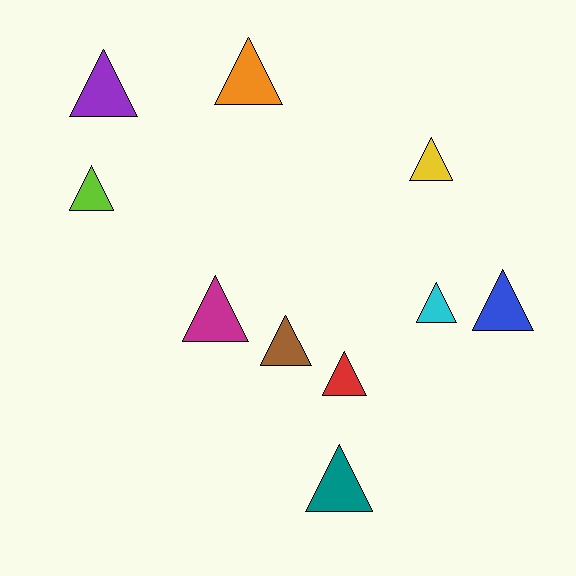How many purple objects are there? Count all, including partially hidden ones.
There is 1 purple object.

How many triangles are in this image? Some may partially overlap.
There are 10 triangles.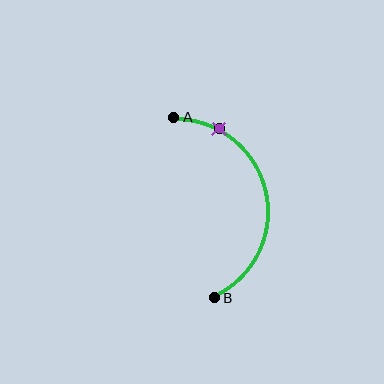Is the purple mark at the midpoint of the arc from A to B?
No. The purple mark lies on the arc but is closer to endpoint A. The arc midpoint would be at the point on the curve equidistant along the arc from both A and B.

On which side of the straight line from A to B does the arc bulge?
The arc bulges to the right of the straight line connecting A and B.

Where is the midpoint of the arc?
The arc midpoint is the point on the curve farthest from the straight line joining A and B. It sits to the right of that line.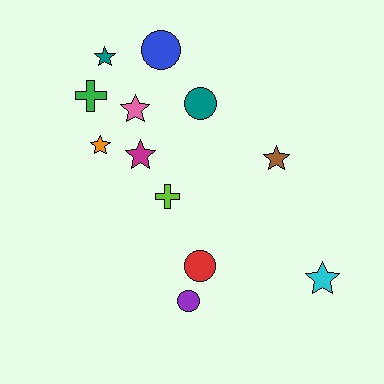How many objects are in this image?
There are 12 objects.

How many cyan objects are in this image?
There is 1 cyan object.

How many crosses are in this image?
There are 2 crosses.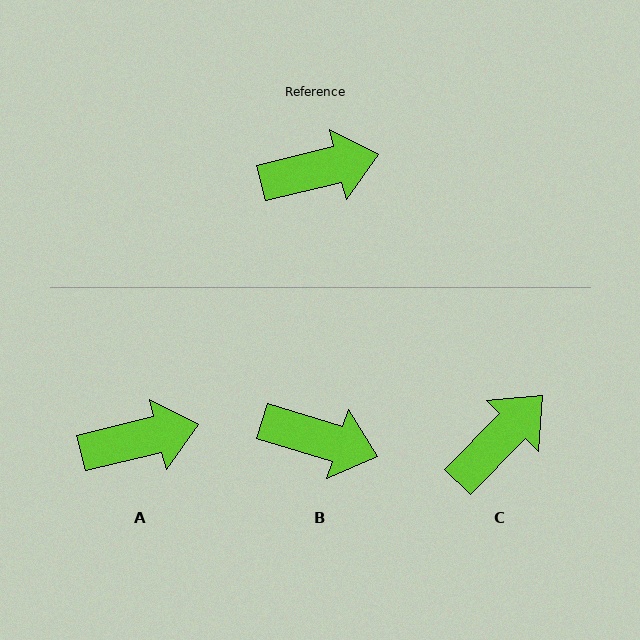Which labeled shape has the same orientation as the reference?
A.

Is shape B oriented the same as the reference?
No, it is off by about 31 degrees.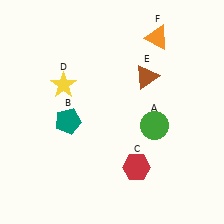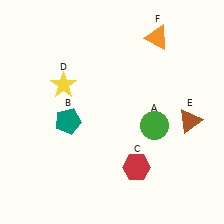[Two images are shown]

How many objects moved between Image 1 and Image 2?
1 object moved between the two images.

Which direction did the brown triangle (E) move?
The brown triangle (E) moved down.